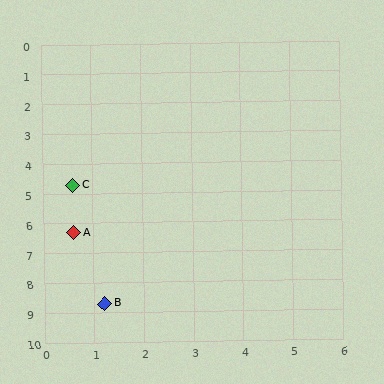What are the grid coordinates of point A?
Point A is at approximately (0.6, 6.3).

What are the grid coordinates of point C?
Point C is at approximately (0.6, 4.7).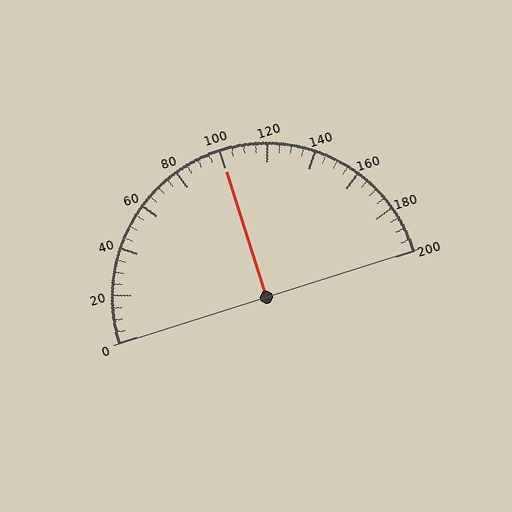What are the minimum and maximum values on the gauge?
The gauge ranges from 0 to 200.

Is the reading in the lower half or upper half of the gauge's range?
The reading is in the upper half of the range (0 to 200).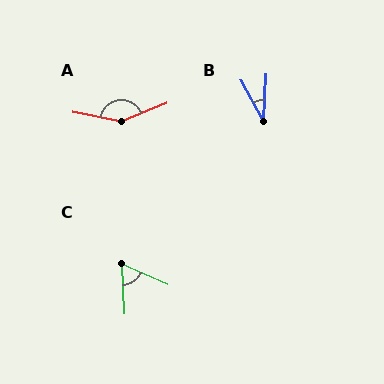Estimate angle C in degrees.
Approximately 63 degrees.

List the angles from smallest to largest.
B (31°), C (63°), A (147°).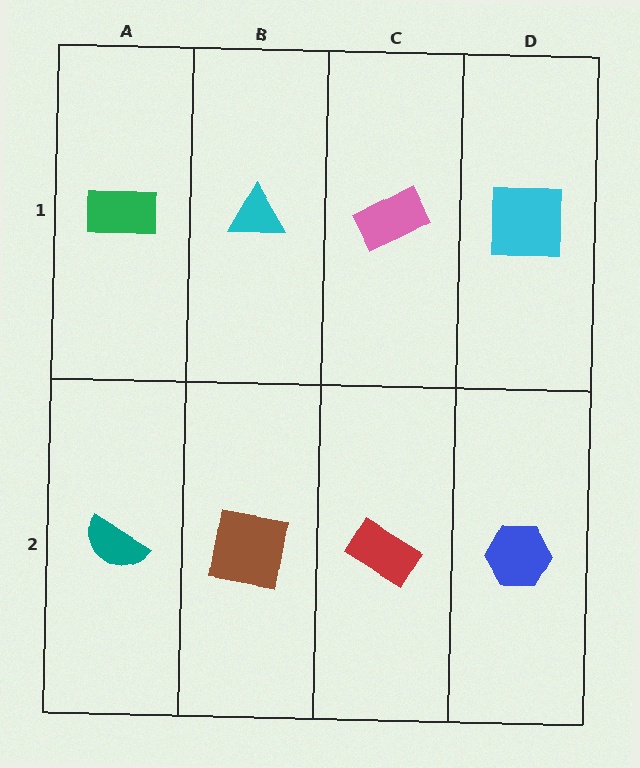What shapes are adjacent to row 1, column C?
A red rectangle (row 2, column C), a cyan triangle (row 1, column B), a cyan square (row 1, column D).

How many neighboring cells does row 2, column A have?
2.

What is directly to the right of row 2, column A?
A brown square.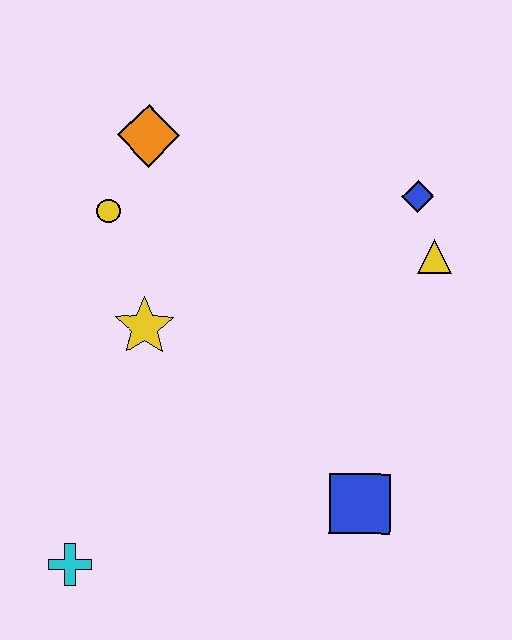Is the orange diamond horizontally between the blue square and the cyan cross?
Yes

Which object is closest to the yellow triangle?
The blue diamond is closest to the yellow triangle.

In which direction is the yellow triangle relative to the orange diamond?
The yellow triangle is to the right of the orange diamond.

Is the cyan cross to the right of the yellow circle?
No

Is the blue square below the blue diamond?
Yes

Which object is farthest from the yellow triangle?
The cyan cross is farthest from the yellow triangle.